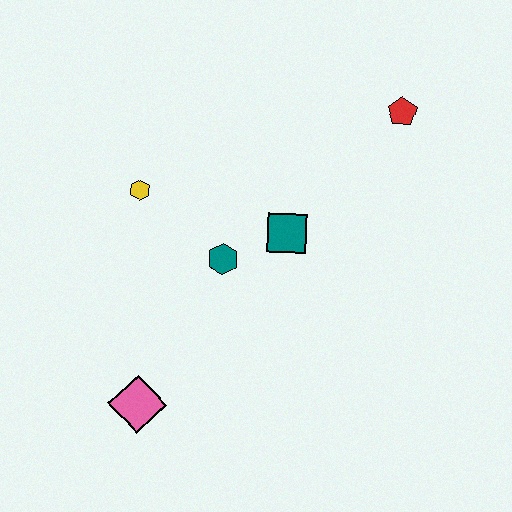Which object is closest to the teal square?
The teal hexagon is closest to the teal square.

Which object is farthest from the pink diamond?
The red pentagon is farthest from the pink diamond.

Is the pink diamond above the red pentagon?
No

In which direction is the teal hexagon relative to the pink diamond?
The teal hexagon is above the pink diamond.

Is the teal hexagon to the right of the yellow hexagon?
Yes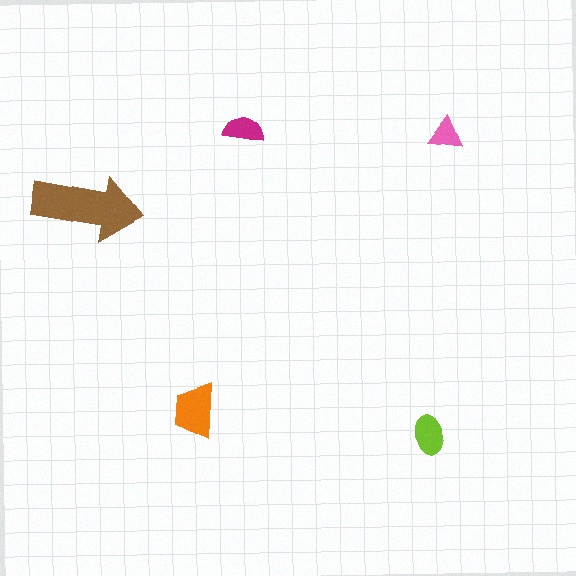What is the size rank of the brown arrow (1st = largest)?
1st.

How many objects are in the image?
There are 5 objects in the image.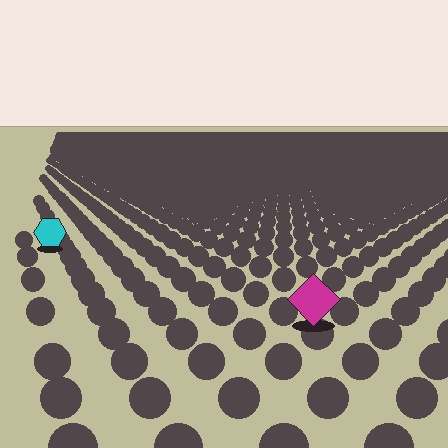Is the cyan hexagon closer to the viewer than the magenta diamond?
No. The magenta diamond is closer — you can tell from the texture gradient: the ground texture is coarser near it.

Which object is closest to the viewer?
The magenta diamond is closest. The texture marks near it are larger and more spread out.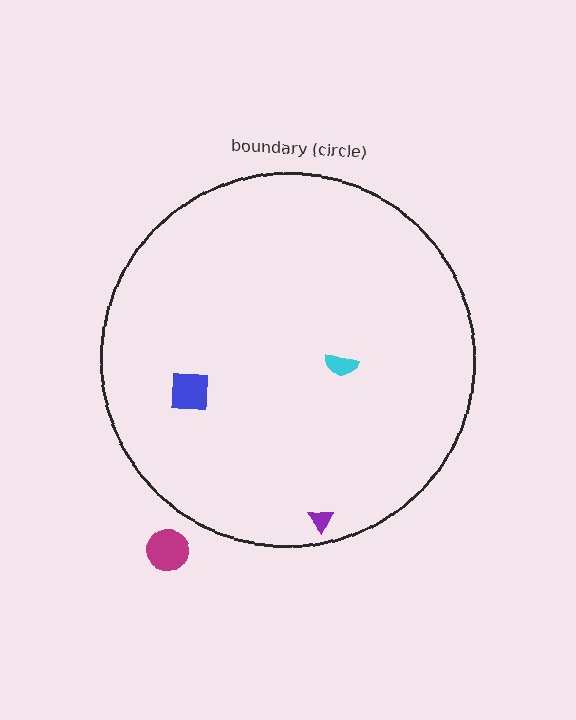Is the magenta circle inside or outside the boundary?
Outside.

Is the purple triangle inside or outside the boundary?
Inside.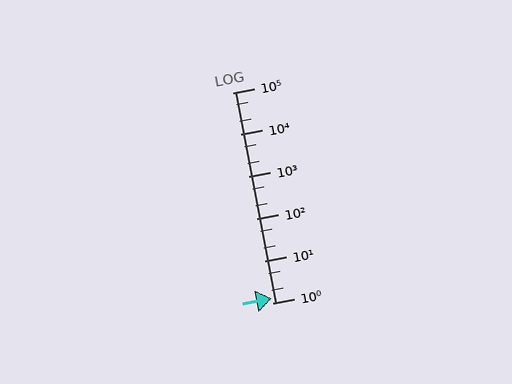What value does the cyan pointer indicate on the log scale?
The pointer indicates approximately 1.3.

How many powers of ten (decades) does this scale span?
The scale spans 5 decades, from 1 to 100000.